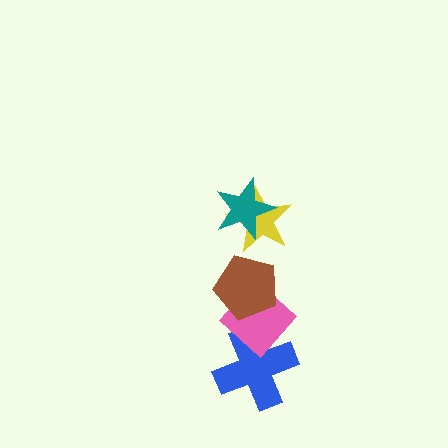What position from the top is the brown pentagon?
The brown pentagon is 3rd from the top.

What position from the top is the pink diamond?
The pink diamond is 4th from the top.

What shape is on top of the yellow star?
The teal star is on top of the yellow star.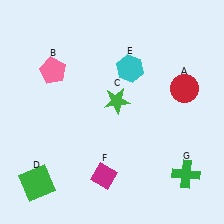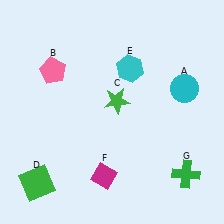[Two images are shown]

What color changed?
The circle (A) changed from red in Image 1 to cyan in Image 2.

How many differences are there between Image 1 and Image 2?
There is 1 difference between the two images.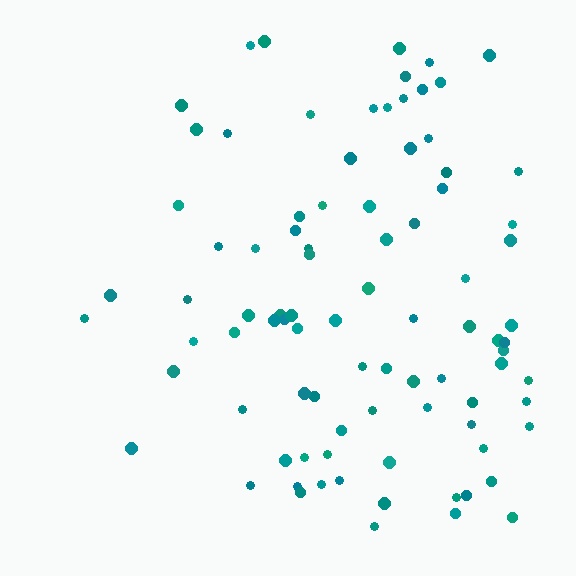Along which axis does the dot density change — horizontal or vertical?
Horizontal.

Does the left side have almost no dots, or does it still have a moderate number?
Still a moderate number, just noticeably fewer than the right.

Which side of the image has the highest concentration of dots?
The right.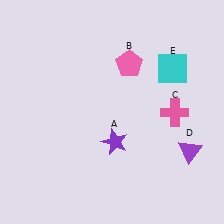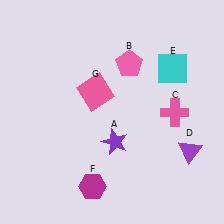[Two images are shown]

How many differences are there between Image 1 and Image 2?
There are 2 differences between the two images.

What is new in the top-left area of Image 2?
A pink square (G) was added in the top-left area of Image 2.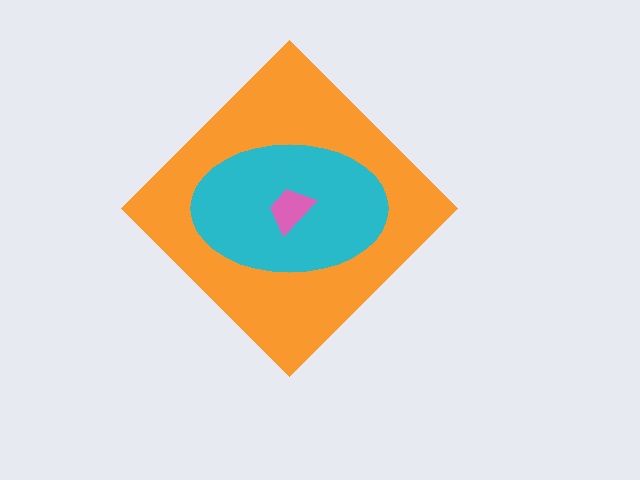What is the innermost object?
The pink trapezoid.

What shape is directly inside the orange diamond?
The cyan ellipse.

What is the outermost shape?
The orange diamond.